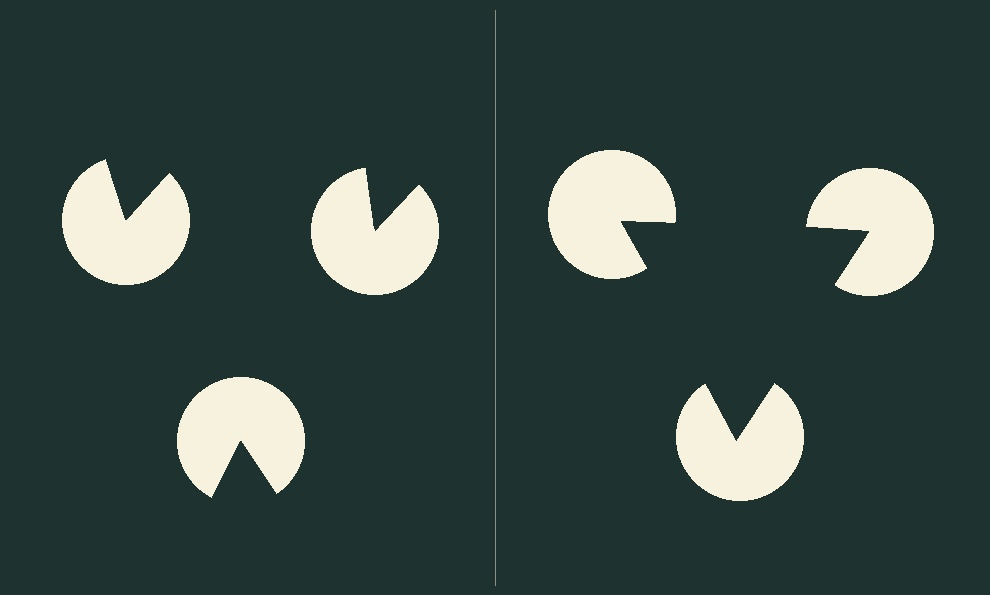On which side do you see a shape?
An illusory triangle appears on the right side. On the left side the wedge cuts are rotated, so no coherent shape forms.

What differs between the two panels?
The pac-man discs are positioned identically on both sides; only the wedge orientations differ. On the right they align to a triangle; on the left they are misaligned.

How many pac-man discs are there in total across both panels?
6 — 3 on each side.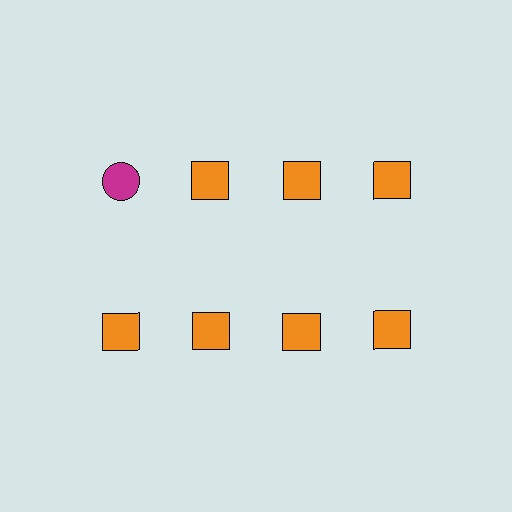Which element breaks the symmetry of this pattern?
The magenta circle in the top row, leftmost column breaks the symmetry. All other shapes are orange squares.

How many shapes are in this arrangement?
There are 8 shapes arranged in a grid pattern.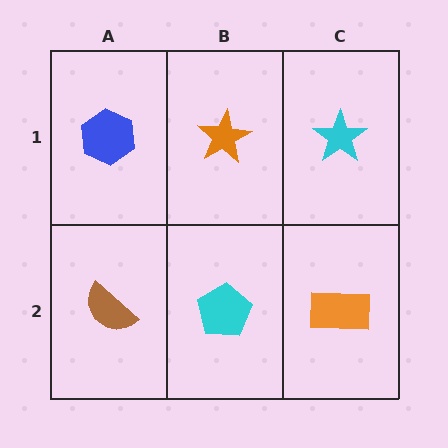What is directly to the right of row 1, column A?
An orange star.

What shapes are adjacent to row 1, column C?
An orange rectangle (row 2, column C), an orange star (row 1, column B).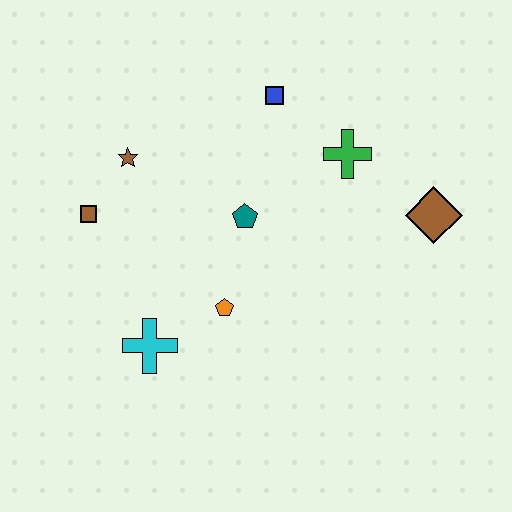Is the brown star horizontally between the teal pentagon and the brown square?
Yes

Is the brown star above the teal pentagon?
Yes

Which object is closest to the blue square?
The green cross is closest to the blue square.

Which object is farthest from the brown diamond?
The brown square is farthest from the brown diamond.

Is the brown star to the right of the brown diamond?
No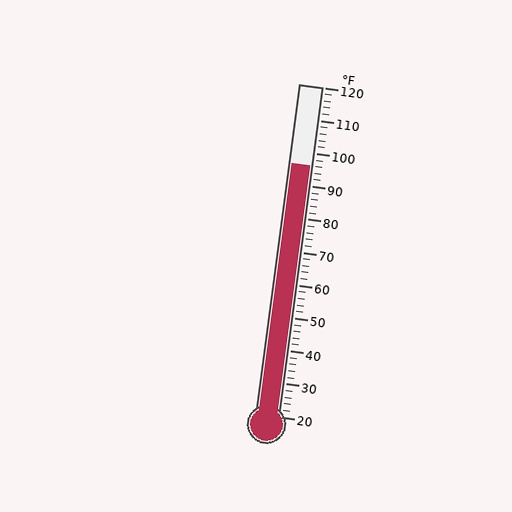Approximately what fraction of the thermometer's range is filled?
The thermometer is filled to approximately 75% of its range.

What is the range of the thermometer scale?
The thermometer scale ranges from 20°F to 120°F.